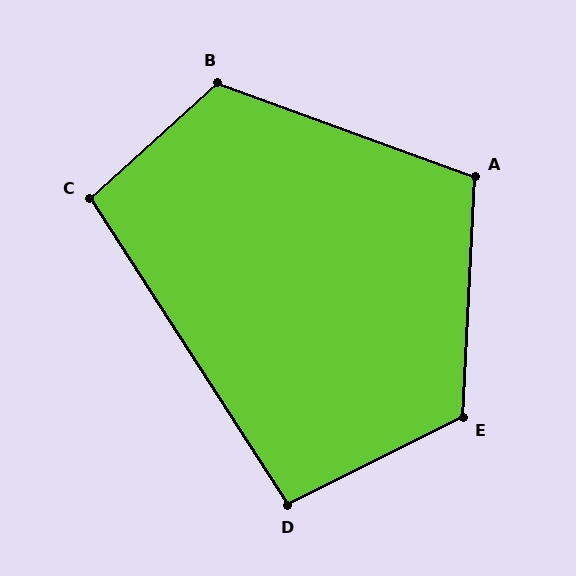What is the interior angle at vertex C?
Approximately 100 degrees (obtuse).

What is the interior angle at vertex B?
Approximately 118 degrees (obtuse).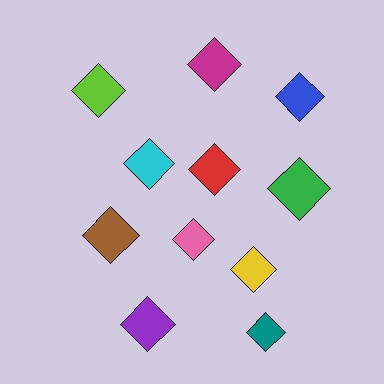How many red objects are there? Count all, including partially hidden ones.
There is 1 red object.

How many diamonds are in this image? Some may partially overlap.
There are 11 diamonds.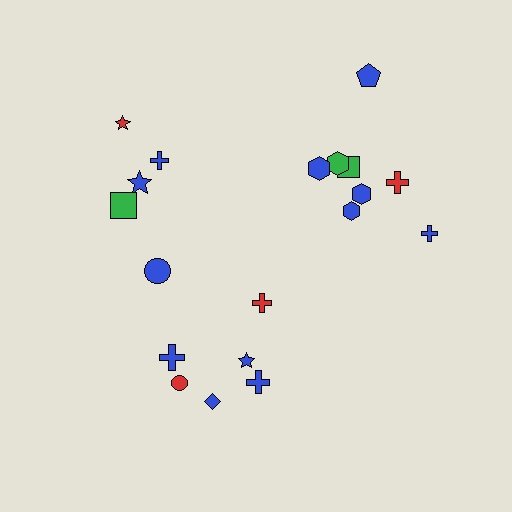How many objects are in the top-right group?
There are 8 objects.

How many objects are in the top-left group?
There are 5 objects.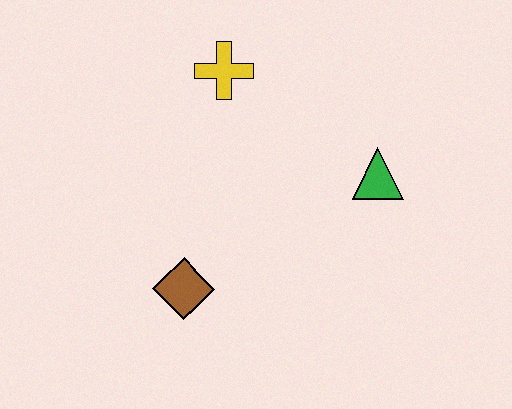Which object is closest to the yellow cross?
The green triangle is closest to the yellow cross.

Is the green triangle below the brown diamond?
No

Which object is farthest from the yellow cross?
The brown diamond is farthest from the yellow cross.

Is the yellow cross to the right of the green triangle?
No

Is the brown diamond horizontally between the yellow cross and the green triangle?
No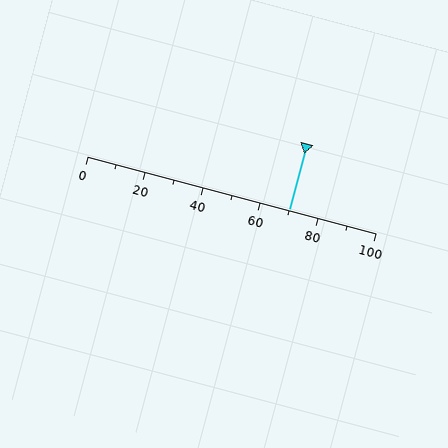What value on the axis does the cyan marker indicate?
The marker indicates approximately 70.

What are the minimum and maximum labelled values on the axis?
The axis runs from 0 to 100.